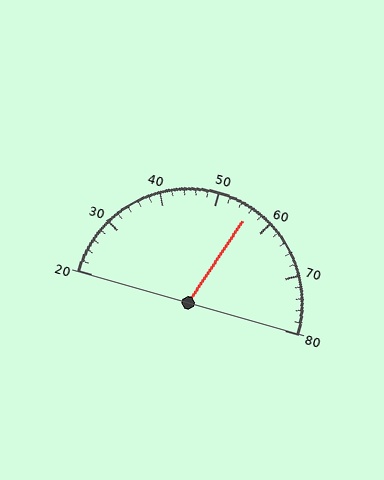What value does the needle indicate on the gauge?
The needle indicates approximately 56.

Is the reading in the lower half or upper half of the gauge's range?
The reading is in the upper half of the range (20 to 80).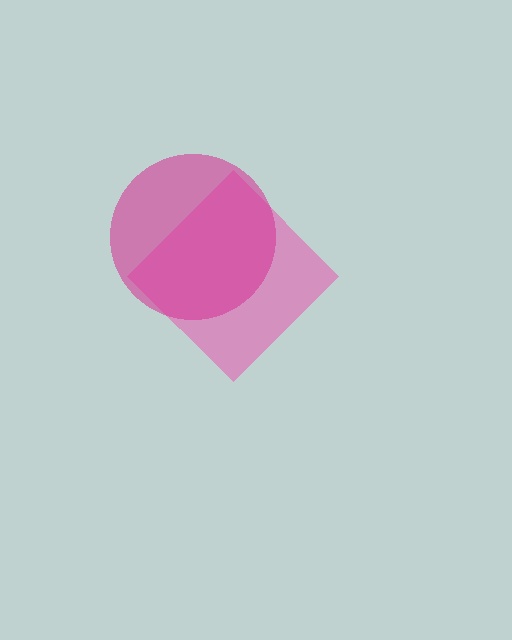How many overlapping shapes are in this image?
There are 2 overlapping shapes in the image.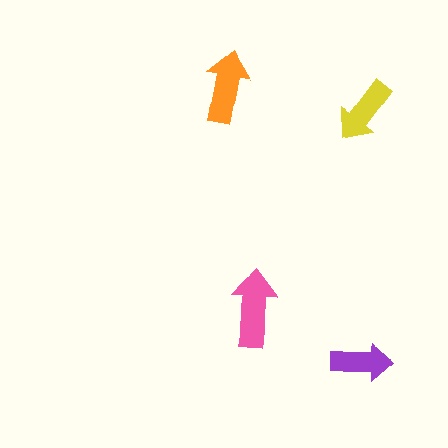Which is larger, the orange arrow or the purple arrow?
The orange one.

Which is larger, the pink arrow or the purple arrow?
The pink one.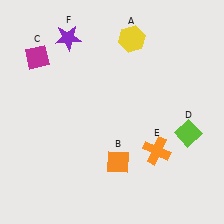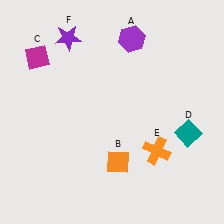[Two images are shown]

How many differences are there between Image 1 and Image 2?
There are 2 differences between the two images.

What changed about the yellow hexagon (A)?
In Image 1, A is yellow. In Image 2, it changed to purple.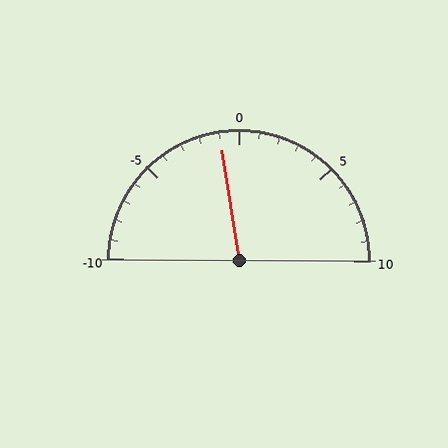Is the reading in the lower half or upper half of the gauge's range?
The reading is in the lower half of the range (-10 to 10).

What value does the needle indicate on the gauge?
The needle indicates approximately -1.